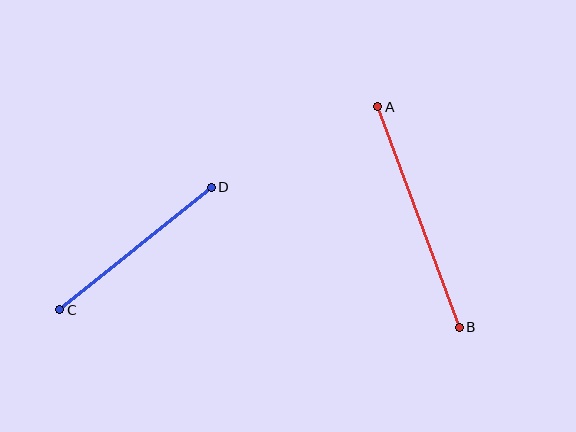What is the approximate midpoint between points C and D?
The midpoint is at approximately (135, 248) pixels.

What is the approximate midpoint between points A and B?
The midpoint is at approximately (418, 217) pixels.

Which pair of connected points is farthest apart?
Points A and B are farthest apart.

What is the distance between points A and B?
The distance is approximately 235 pixels.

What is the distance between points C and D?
The distance is approximately 195 pixels.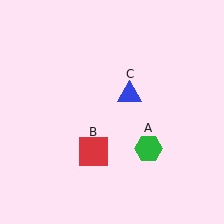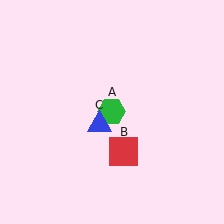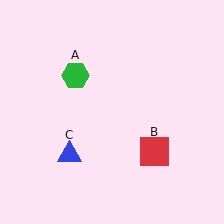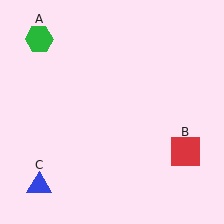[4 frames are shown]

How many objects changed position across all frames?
3 objects changed position: green hexagon (object A), red square (object B), blue triangle (object C).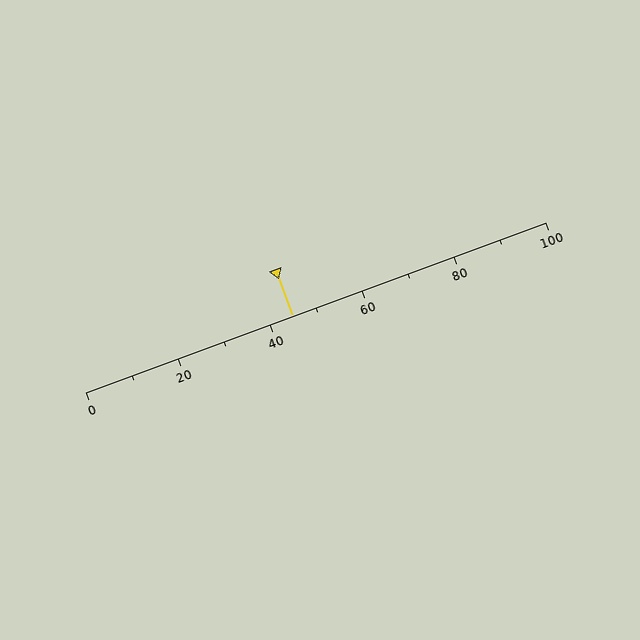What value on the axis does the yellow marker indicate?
The marker indicates approximately 45.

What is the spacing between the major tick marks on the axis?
The major ticks are spaced 20 apart.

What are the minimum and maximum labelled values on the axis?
The axis runs from 0 to 100.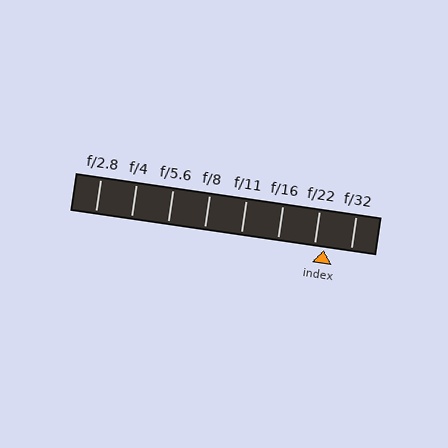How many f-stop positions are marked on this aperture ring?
There are 8 f-stop positions marked.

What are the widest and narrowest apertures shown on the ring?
The widest aperture shown is f/2.8 and the narrowest is f/32.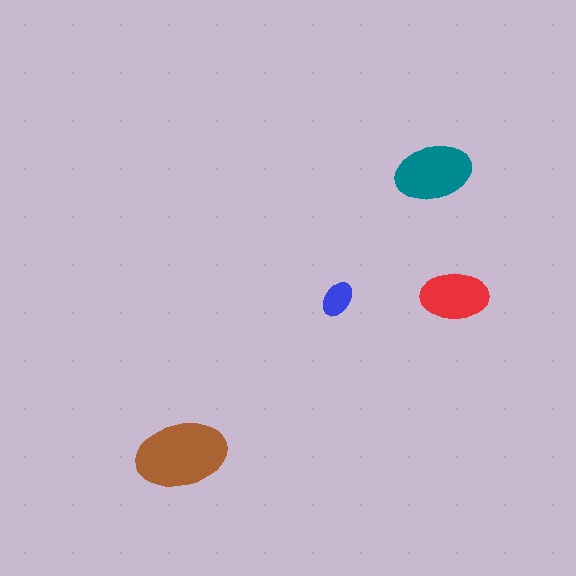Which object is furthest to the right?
The red ellipse is rightmost.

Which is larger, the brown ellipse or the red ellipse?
The brown one.